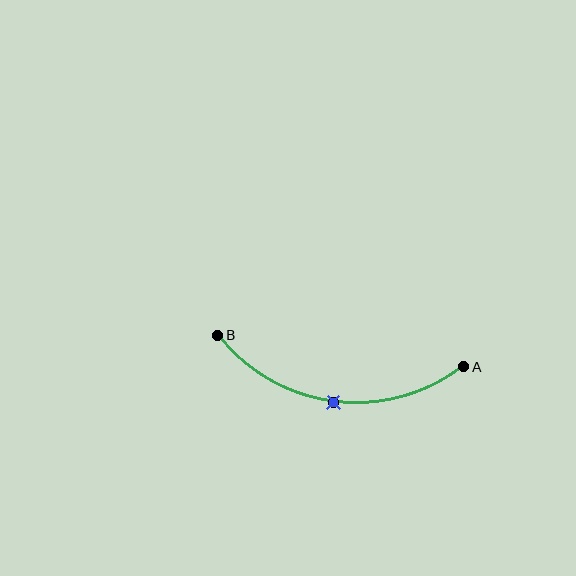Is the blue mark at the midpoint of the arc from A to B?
Yes. The blue mark lies on the arc at equal arc-length from both A and B — it is the arc midpoint.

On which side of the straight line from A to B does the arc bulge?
The arc bulges below the straight line connecting A and B.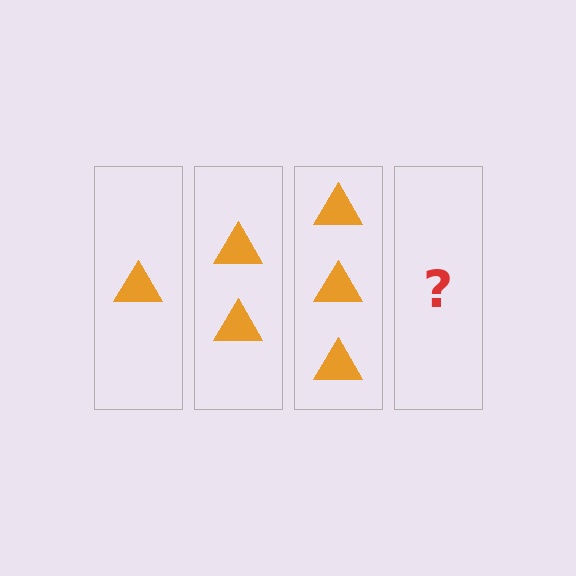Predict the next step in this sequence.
The next step is 4 triangles.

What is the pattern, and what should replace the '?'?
The pattern is that each step adds one more triangle. The '?' should be 4 triangles.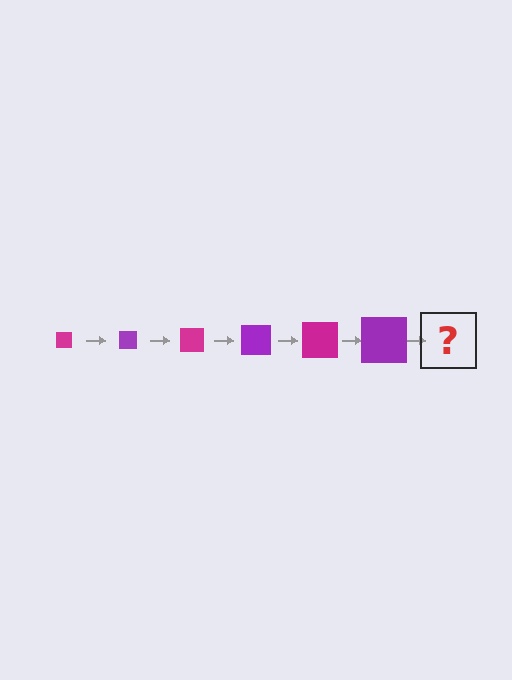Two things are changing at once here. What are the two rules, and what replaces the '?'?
The two rules are that the square grows larger each step and the color cycles through magenta and purple. The '?' should be a magenta square, larger than the previous one.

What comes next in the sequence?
The next element should be a magenta square, larger than the previous one.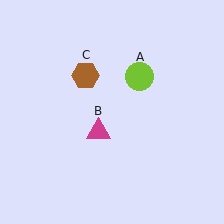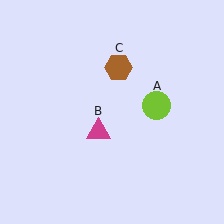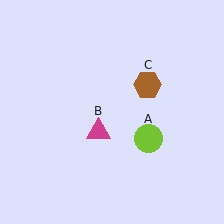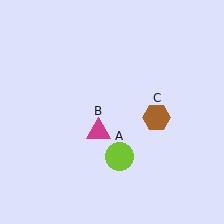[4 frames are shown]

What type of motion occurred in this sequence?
The lime circle (object A), brown hexagon (object C) rotated clockwise around the center of the scene.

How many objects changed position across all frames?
2 objects changed position: lime circle (object A), brown hexagon (object C).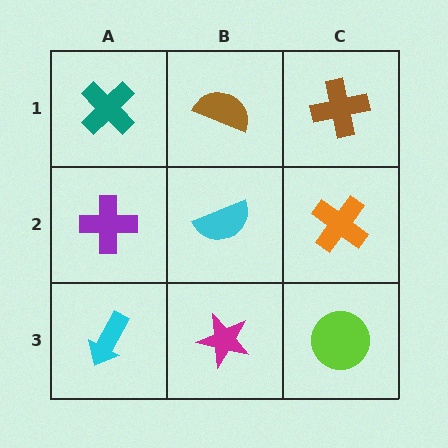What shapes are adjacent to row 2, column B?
A brown semicircle (row 1, column B), a magenta star (row 3, column B), a purple cross (row 2, column A), an orange cross (row 2, column C).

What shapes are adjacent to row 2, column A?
A teal cross (row 1, column A), a cyan arrow (row 3, column A), a cyan semicircle (row 2, column B).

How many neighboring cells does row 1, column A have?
2.